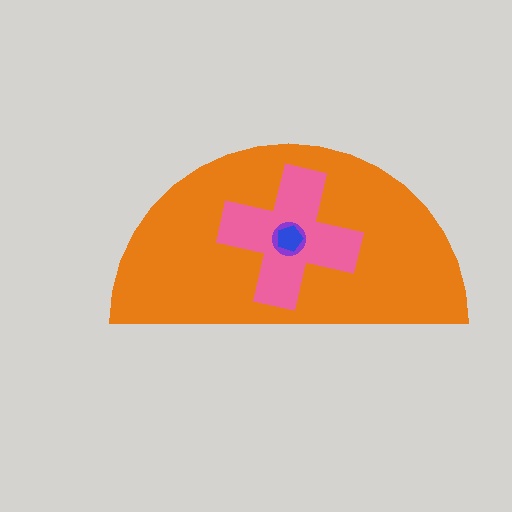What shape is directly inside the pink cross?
The purple circle.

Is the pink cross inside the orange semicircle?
Yes.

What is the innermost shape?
The blue pentagon.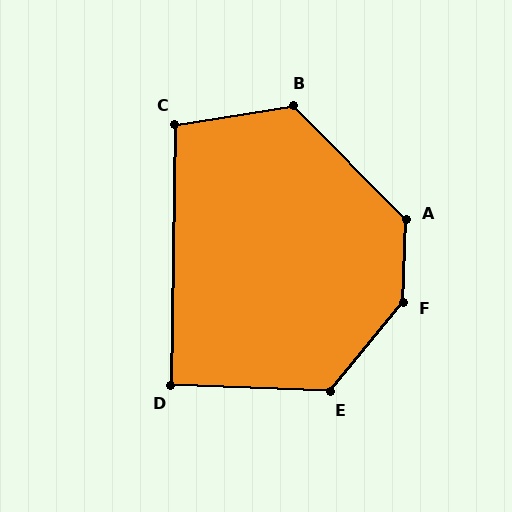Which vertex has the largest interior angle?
F, at approximately 143 degrees.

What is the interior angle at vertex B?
Approximately 126 degrees (obtuse).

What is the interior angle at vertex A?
Approximately 133 degrees (obtuse).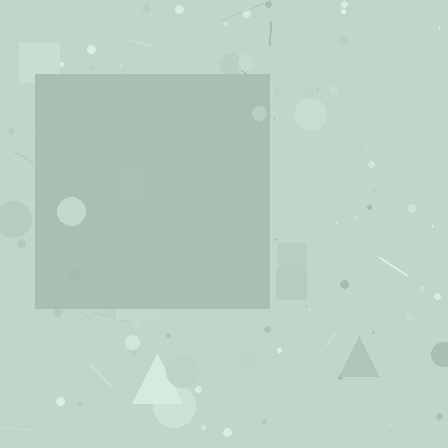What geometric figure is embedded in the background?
A square is embedded in the background.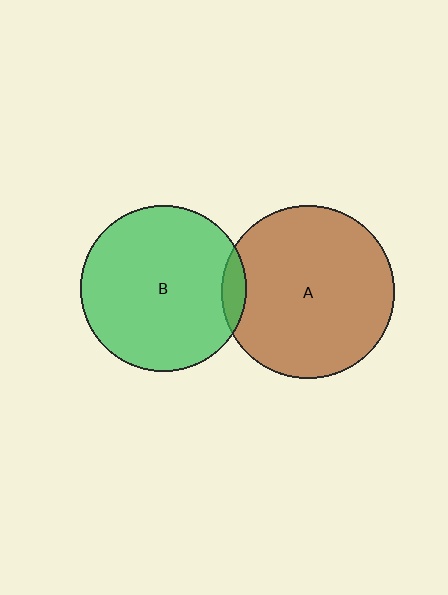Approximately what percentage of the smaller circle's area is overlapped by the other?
Approximately 5%.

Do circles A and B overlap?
Yes.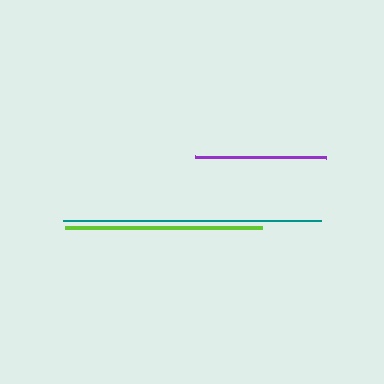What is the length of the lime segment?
The lime segment is approximately 197 pixels long.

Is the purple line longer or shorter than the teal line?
The teal line is longer than the purple line.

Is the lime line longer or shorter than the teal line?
The teal line is longer than the lime line.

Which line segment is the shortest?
The purple line is the shortest at approximately 130 pixels.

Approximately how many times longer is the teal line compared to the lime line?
The teal line is approximately 1.3 times the length of the lime line.